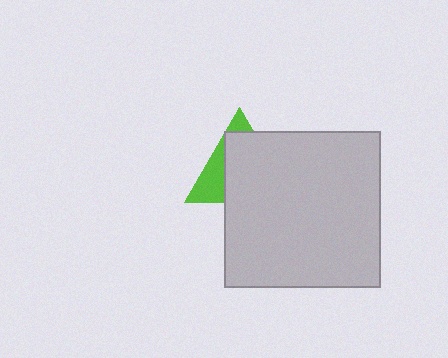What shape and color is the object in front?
The object in front is a light gray square.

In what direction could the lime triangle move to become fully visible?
The lime triangle could move toward the upper-left. That would shift it out from behind the light gray square entirely.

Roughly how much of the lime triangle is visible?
A small part of it is visible (roughly 32%).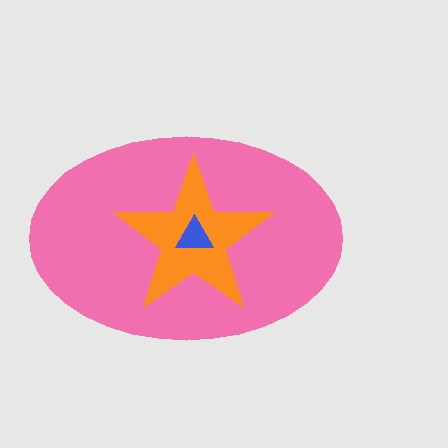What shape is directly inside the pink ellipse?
The orange star.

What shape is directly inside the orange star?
The blue triangle.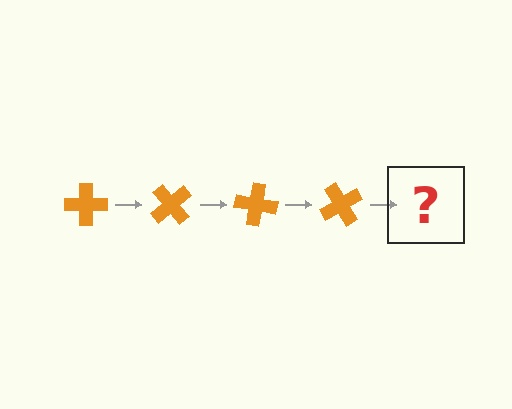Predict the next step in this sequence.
The next step is an orange cross rotated 200 degrees.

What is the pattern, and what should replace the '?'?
The pattern is that the cross rotates 50 degrees each step. The '?' should be an orange cross rotated 200 degrees.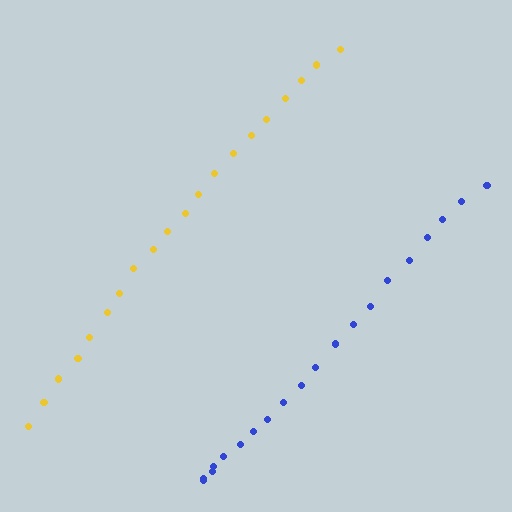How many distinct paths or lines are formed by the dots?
There are 2 distinct paths.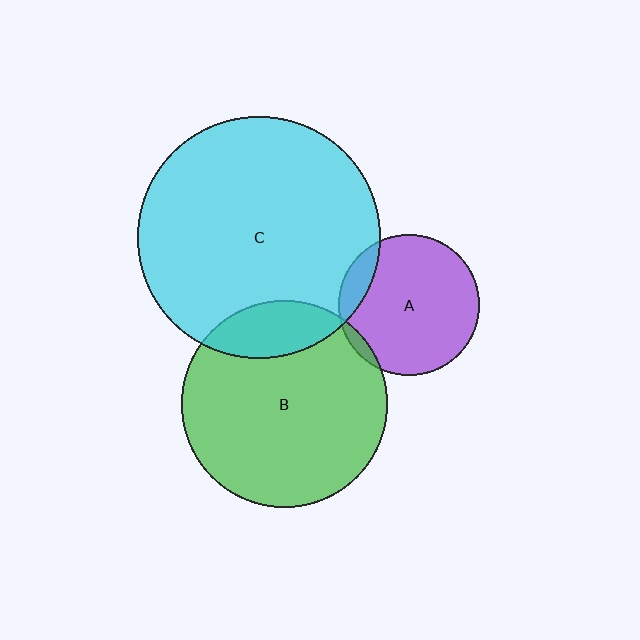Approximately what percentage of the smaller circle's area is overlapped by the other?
Approximately 10%.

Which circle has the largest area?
Circle C (cyan).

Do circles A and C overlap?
Yes.